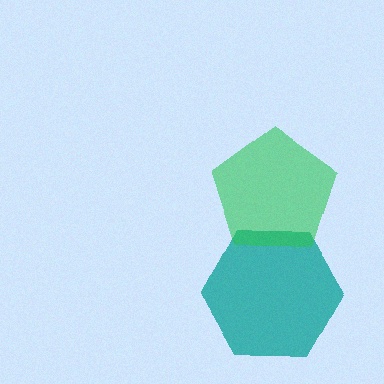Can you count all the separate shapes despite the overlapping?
Yes, there are 2 separate shapes.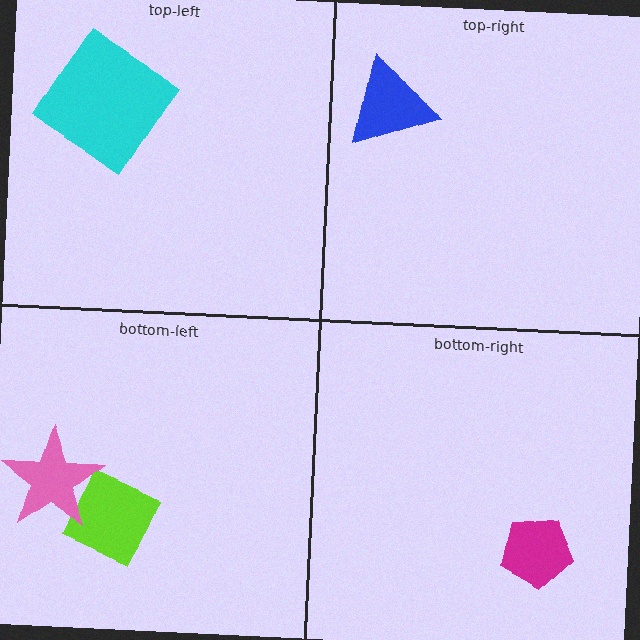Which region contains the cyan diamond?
The top-left region.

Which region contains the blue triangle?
The top-right region.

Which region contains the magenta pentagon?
The bottom-right region.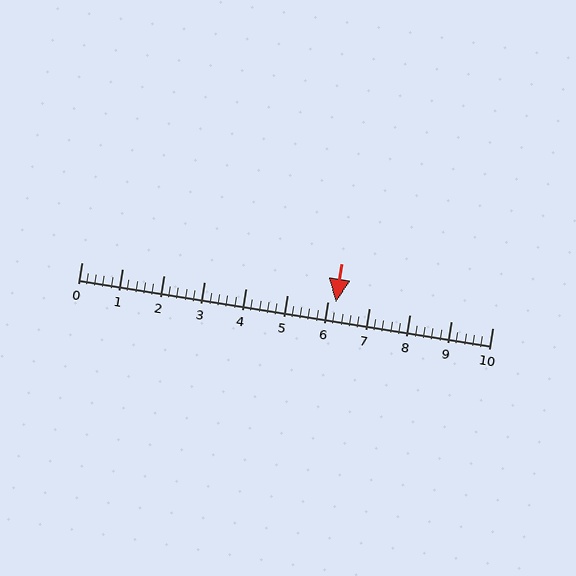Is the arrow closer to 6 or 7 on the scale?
The arrow is closer to 6.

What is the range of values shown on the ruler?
The ruler shows values from 0 to 10.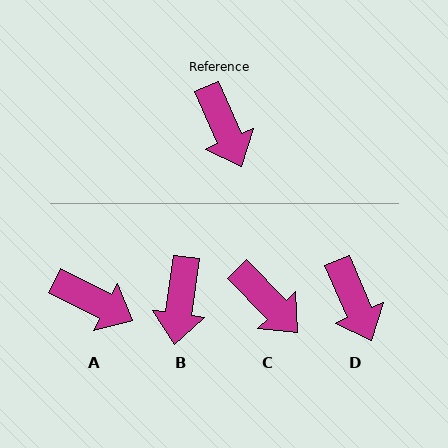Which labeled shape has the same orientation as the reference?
D.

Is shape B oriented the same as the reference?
No, it is off by about 31 degrees.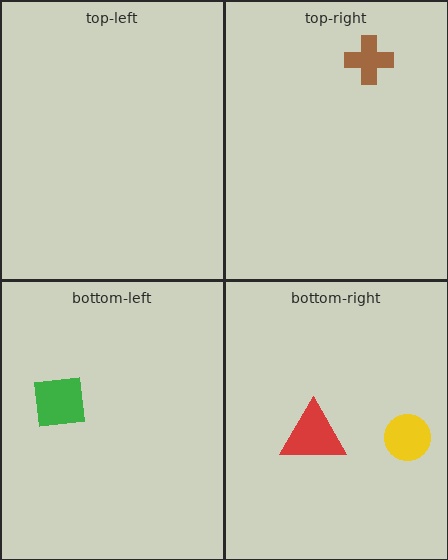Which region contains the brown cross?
The top-right region.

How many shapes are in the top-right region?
1.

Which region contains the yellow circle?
The bottom-right region.